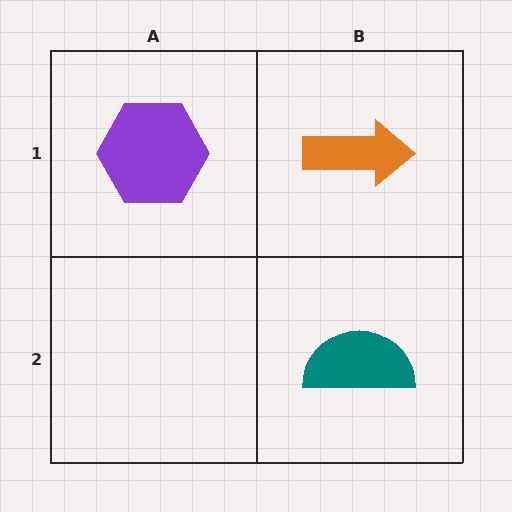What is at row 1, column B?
An orange arrow.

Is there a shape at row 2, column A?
No, that cell is empty.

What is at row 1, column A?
A purple hexagon.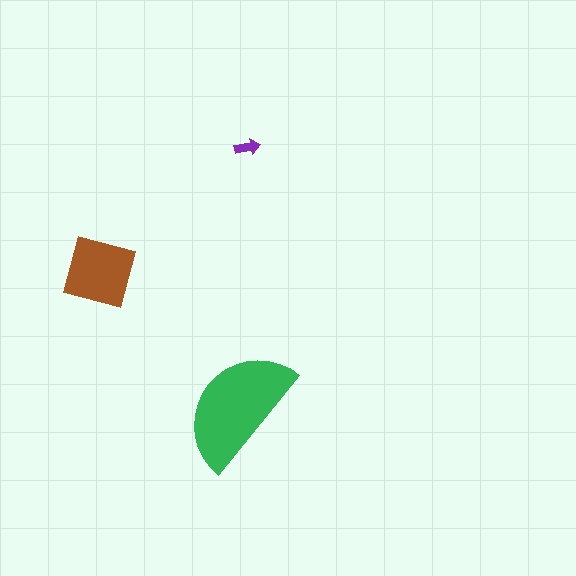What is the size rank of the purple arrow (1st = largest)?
3rd.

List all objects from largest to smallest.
The green semicircle, the brown diamond, the purple arrow.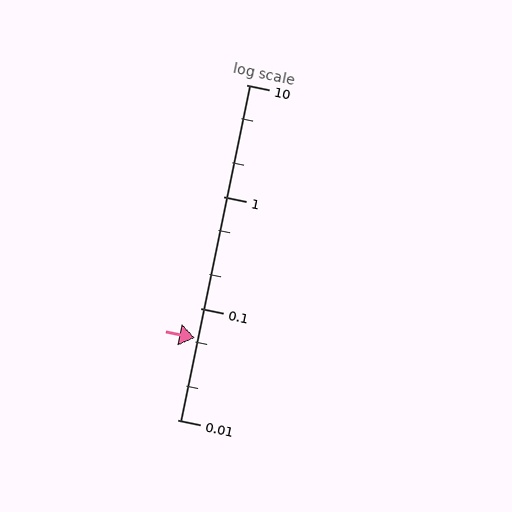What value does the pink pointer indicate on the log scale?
The pointer indicates approximately 0.054.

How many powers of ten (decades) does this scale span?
The scale spans 3 decades, from 0.01 to 10.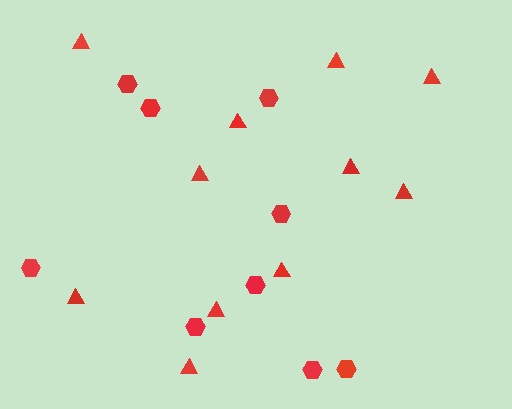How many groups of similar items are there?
There are 2 groups: one group of triangles (11) and one group of hexagons (9).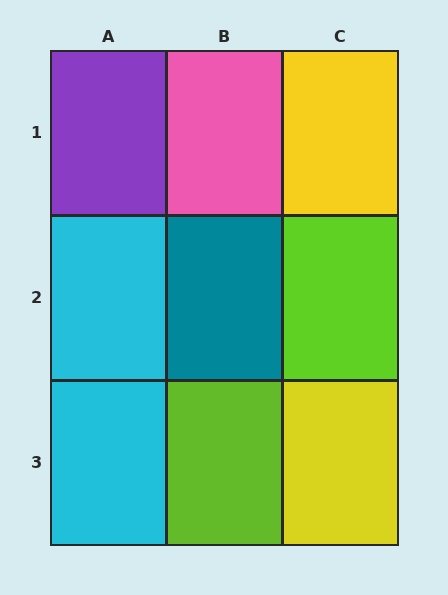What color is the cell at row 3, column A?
Cyan.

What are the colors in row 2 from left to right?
Cyan, teal, lime.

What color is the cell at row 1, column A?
Purple.